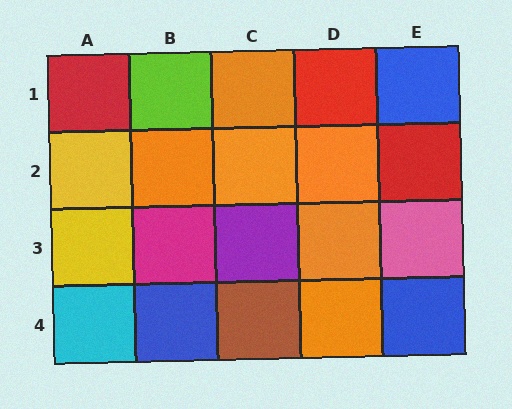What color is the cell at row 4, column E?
Blue.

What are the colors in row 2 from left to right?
Yellow, orange, orange, orange, red.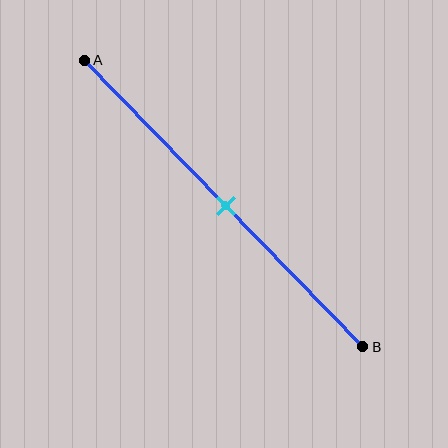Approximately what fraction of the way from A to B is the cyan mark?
The cyan mark is approximately 50% of the way from A to B.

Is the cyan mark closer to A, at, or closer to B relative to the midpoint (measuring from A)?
The cyan mark is approximately at the midpoint of segment AB.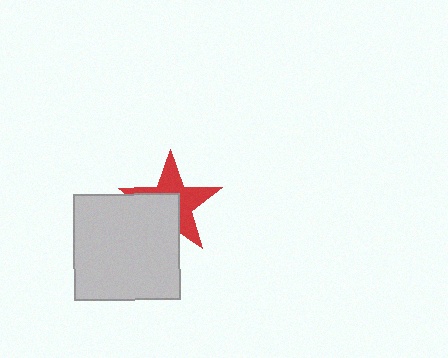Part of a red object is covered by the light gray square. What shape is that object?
It is a star.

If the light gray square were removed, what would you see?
You would see the complete red star.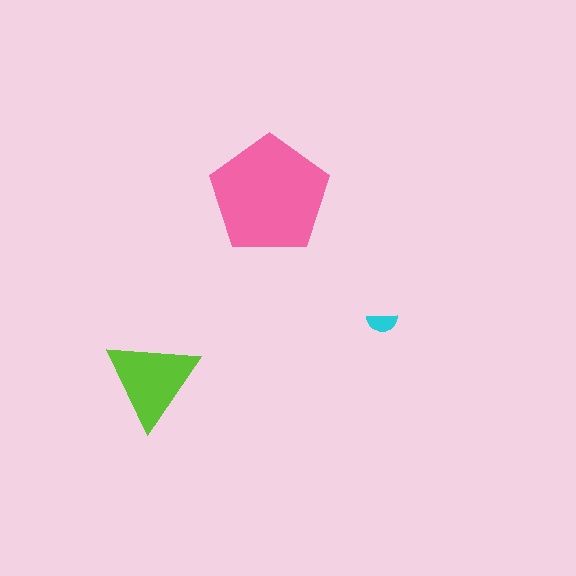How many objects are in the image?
There are 3 objects in the image.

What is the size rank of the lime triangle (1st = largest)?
2nd.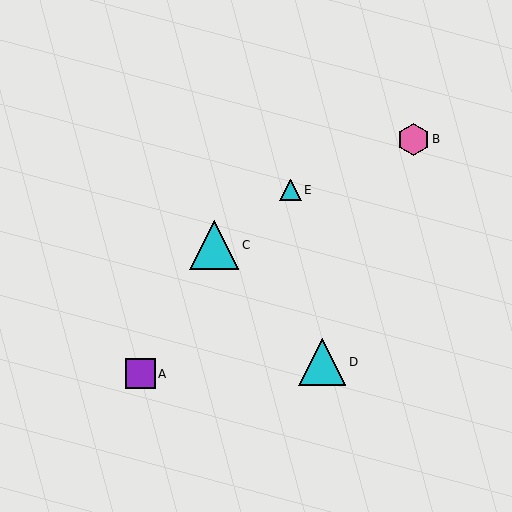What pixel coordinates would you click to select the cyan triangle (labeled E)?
Click at (290, 190) to select the cyan triangle E.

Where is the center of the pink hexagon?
The center of the pink hexagon is at (413, 139).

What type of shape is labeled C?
Shape C is a cyan triangle.